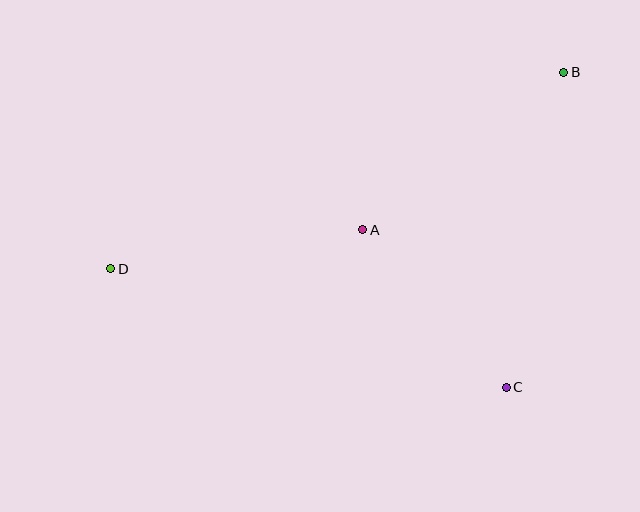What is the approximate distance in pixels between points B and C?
The distance between B and C is approximately 320 pixels.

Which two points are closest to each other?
Points A and C are closest to each other.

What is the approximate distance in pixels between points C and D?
The distance between C and D is approximately 413 pixels.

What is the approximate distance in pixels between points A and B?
The distance between A and B is approximately 255 pixels.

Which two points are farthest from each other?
Points B and D are farthest from each other.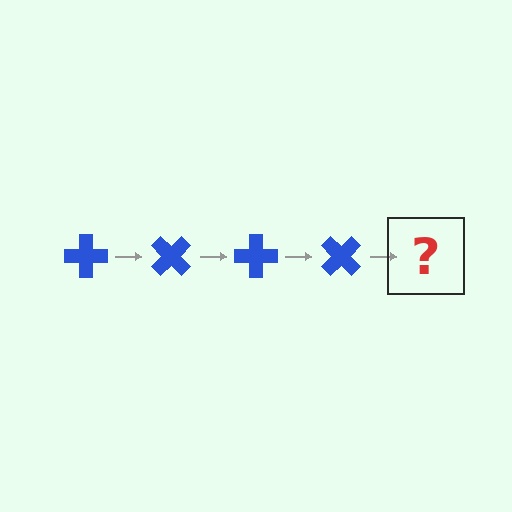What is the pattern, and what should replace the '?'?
The pattern is that the cross rotates 45 degrees each step. The '?' should be a blue cross rotated 180 degrees.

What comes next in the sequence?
The next element should be a blue cross rotated 180 degrees.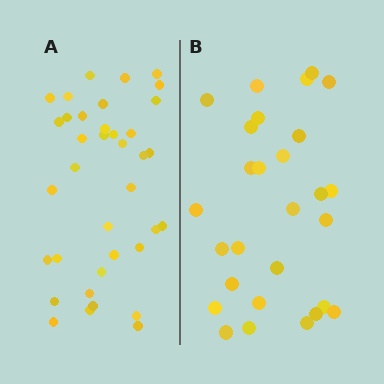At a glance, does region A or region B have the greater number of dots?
Region A (the left region) has more dots.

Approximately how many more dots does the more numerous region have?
Region A has roughly 8 or so more dots than region B.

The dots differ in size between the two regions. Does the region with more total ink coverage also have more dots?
No. Region B has more total ink coverage because its dots are larger, but region A actually contains more individual dots. Total area can be misleading — the number of items is what matters here.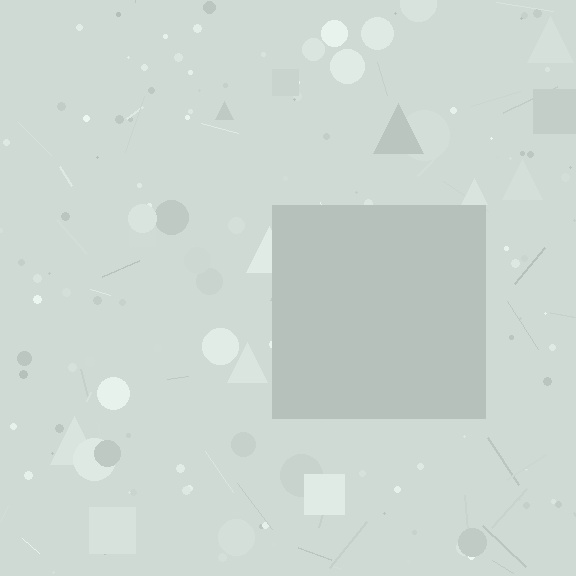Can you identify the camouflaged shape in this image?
The camouflaged shape is a square.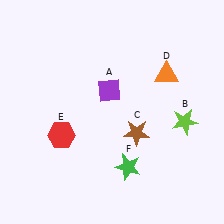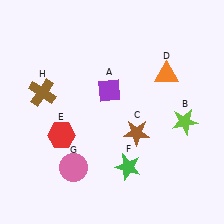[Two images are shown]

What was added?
A pink circle (G), a brown cross (H) were added in Image 2.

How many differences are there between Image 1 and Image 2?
There are 2 differences between the two images.